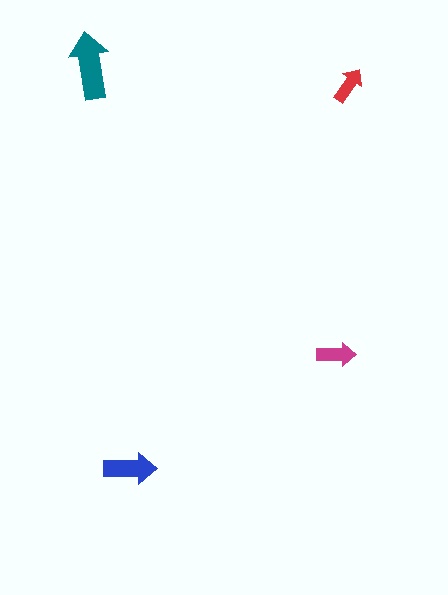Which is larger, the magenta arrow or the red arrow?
The magenta one.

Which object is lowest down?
The blue arrow is bottommost.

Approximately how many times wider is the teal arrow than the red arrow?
About 2 times wider.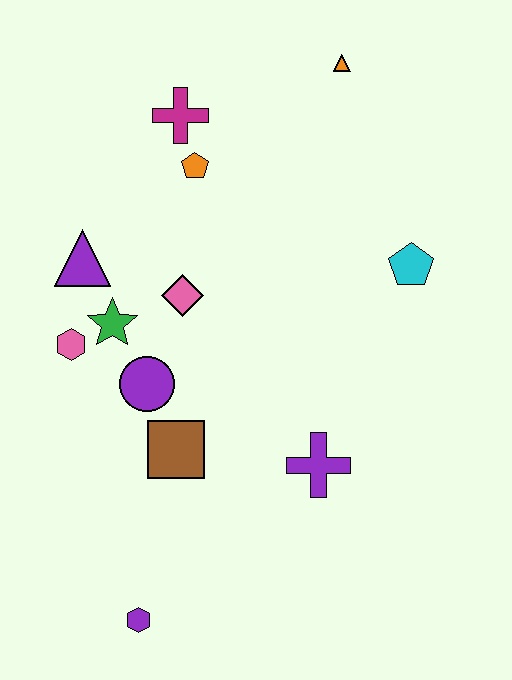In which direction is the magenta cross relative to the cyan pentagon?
The magenta cross is to the left of the cyan pentagon.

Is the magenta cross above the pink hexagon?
Yes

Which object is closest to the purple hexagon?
The brown square is closest to the purple hexagon.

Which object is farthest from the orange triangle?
The purple hexagon is farthest from the orange triangle.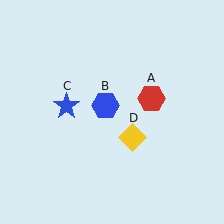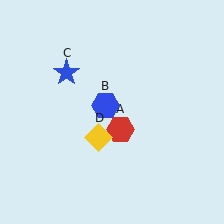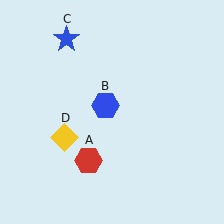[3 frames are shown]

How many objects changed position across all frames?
3 objects changed position: red hexagon (object A), blue star (object C), yellow diamond (object D).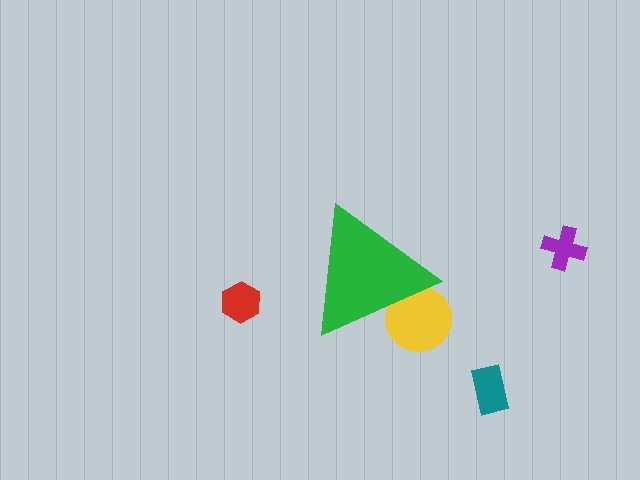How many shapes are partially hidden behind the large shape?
1 shape is partially hidden.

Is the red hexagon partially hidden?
No, the red hexagon is fully visible.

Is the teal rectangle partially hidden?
No, the teal rectangle is fully visible.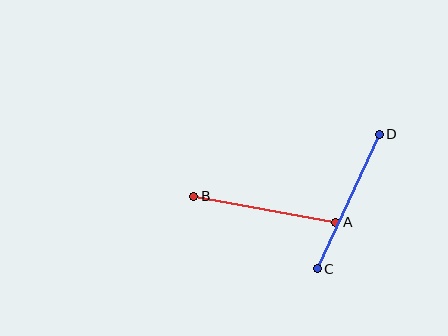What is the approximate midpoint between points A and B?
The midpoint is at approximately (265, 209) pixels.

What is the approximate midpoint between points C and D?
The midpoint is at approximately (348, 201) pixels.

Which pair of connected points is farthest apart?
Points C and D are farthest apart.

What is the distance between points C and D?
The distance is approximately 148 pixels.